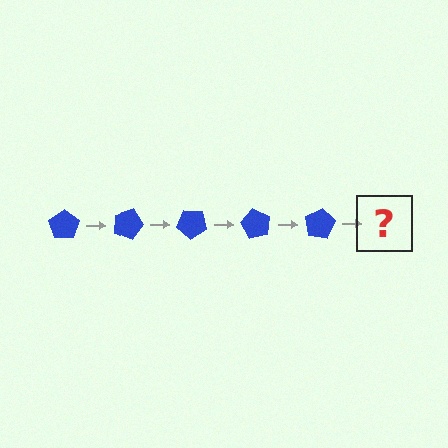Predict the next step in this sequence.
The next step is a blue pentagon rotated 100 degrees.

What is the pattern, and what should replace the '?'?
The pattern is that the pentagon rotates 20 degrees each step. The '?' should be a blue pentagon rotated 100 degrees.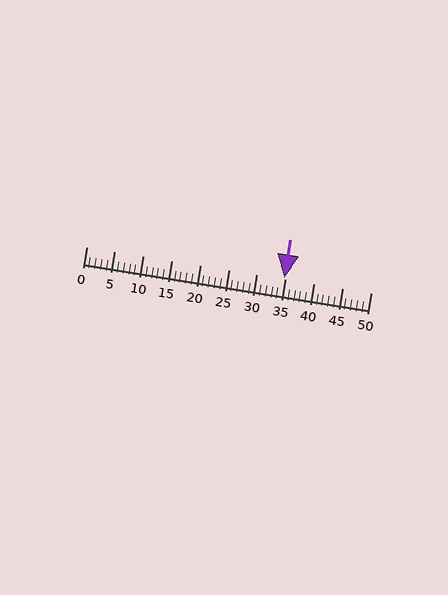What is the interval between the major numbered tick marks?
The major tick marks are spaced 5 units apart.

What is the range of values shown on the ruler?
The ruler shows values from 0 to 50.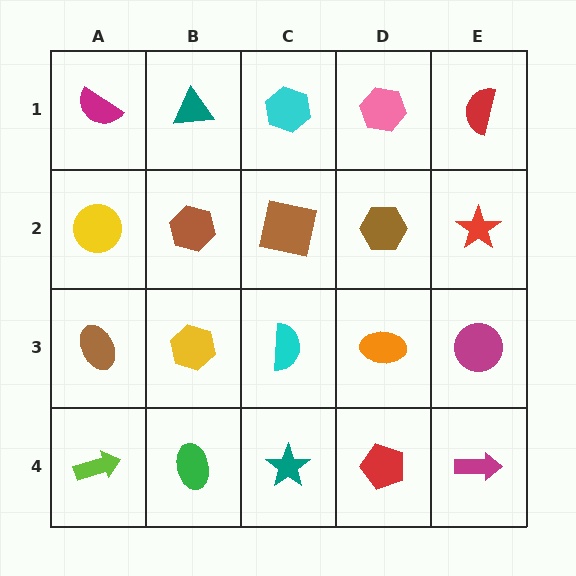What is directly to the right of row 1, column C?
A pink hexagon.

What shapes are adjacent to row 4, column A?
A brown ellipse (row 3, column A), a green ellipse (row 4, column B).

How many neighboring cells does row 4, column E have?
2.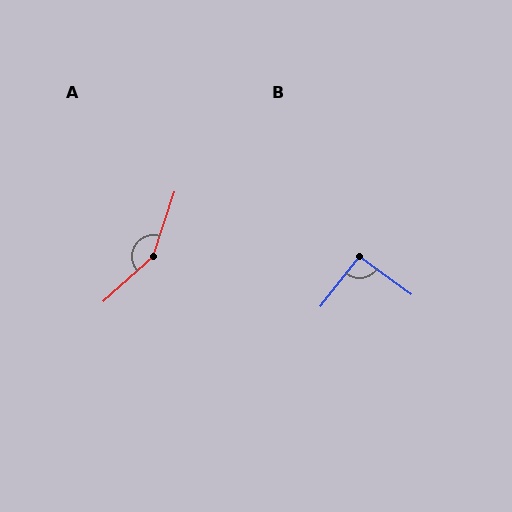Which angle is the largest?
A, at approximately 150 degrees.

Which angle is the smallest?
B, at approximately 92 degrees.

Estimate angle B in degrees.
Approximately 92 degrees.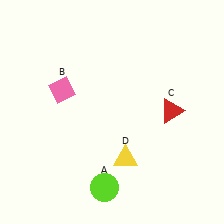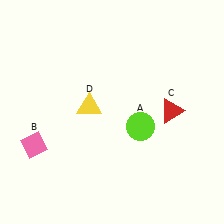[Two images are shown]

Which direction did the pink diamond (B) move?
The pink diamond (B) moved down.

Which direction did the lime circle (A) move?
The lime circle (A) moved up.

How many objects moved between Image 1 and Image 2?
3 objects moved between the two images.